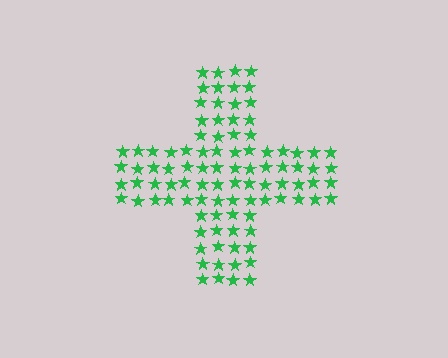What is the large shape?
The large shape is a cross.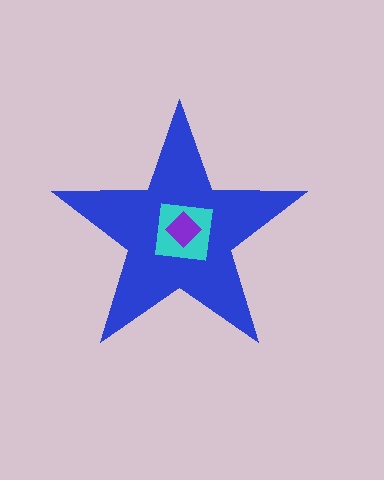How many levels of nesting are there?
3.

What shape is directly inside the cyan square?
The purple diamond.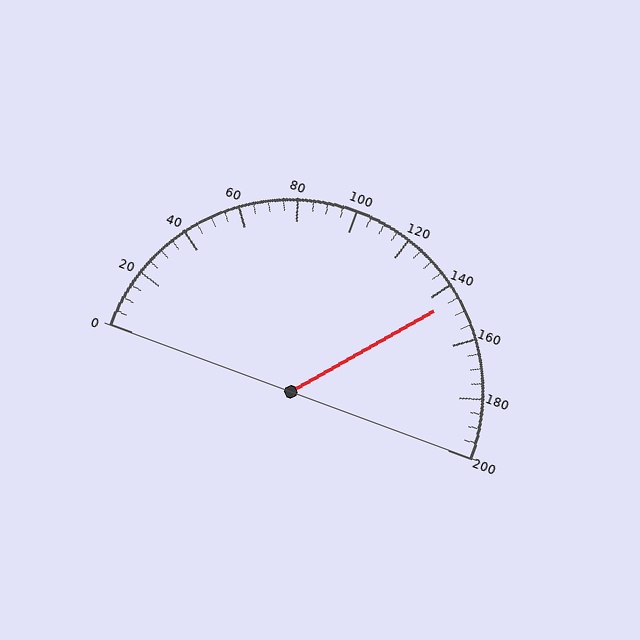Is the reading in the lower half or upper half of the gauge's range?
The reading is in the upper half of the range (0 to 200).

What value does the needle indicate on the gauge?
The needle indicates approximately 145.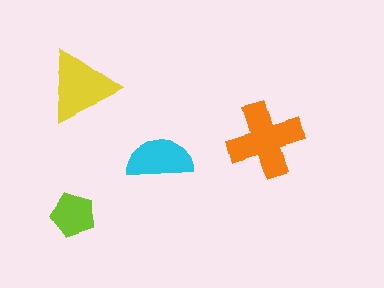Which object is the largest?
The orange cross.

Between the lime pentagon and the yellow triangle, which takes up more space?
The yellow triangle.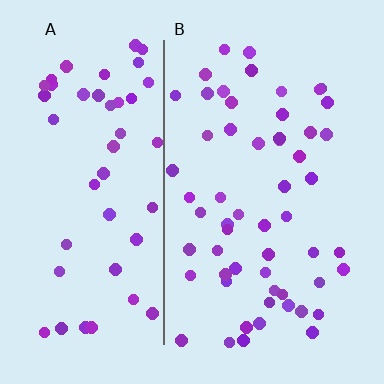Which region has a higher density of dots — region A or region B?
B (the right).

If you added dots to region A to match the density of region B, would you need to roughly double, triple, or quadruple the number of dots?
Approximately double.